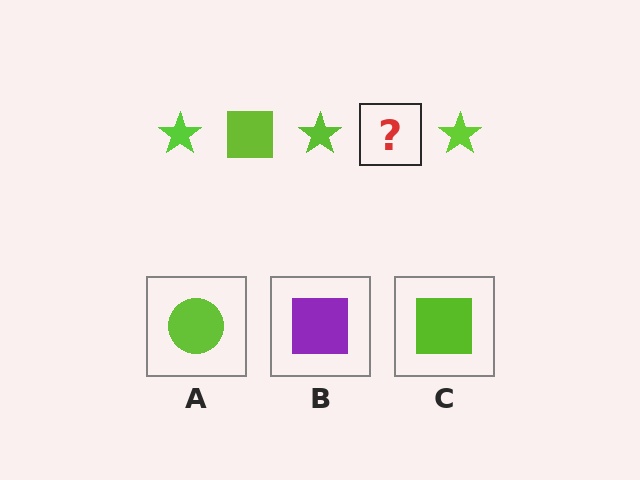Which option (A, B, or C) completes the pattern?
C.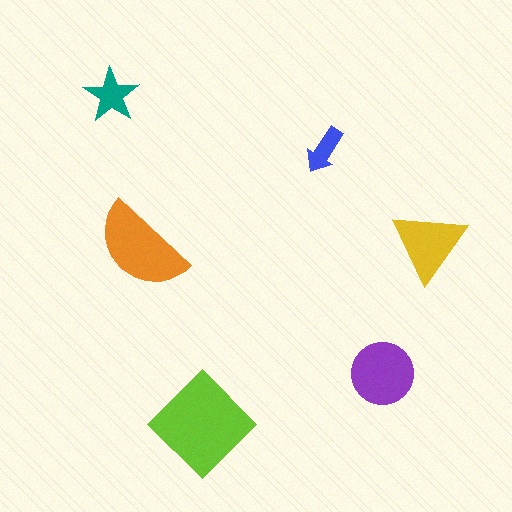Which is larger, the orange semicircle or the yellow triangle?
The orange semicircle.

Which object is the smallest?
The blue arrow.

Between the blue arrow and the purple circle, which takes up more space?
The purple circle.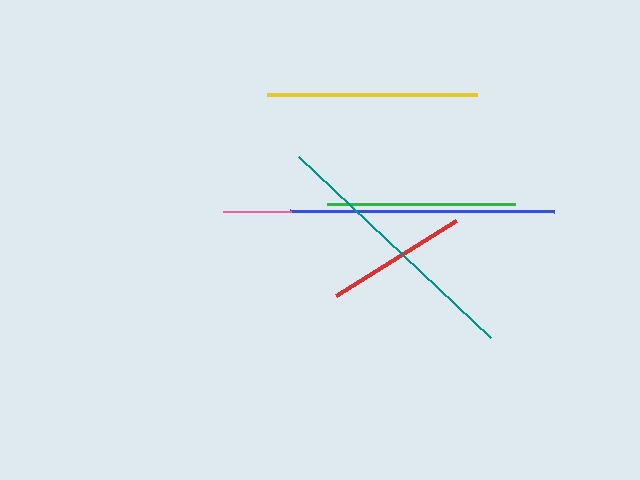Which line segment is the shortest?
The pink line is the shortest at approximately 68 pixels.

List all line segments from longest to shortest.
From longest to shortest: teal, blue, yellow, green, red, pink.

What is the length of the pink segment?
The pink segment is approximately 68 pixels long.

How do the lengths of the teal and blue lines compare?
The teal and blue lines are approximately the same length.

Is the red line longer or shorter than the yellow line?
The yellow line is longer than the red line.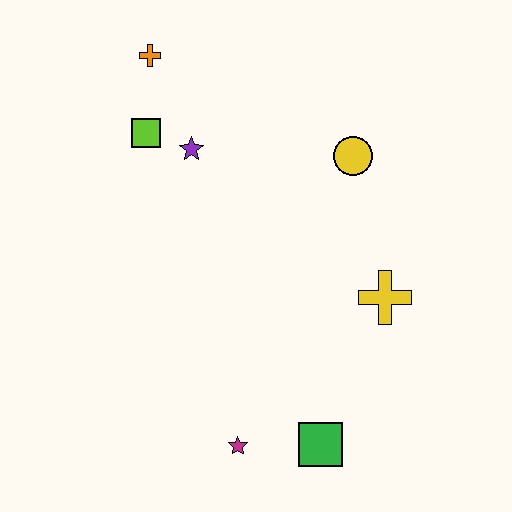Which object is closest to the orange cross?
The lime square is closest to the orange cross.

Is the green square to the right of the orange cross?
Yes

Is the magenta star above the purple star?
No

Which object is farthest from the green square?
The orange cross is farthest from the green square.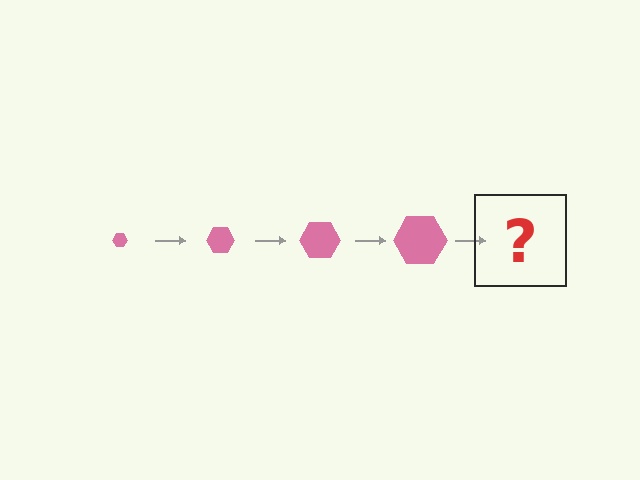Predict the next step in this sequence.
The next step is a pink hexagon, larger than the previous one.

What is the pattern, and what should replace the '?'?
The pattern is that the hexagon gets progressively larger each step. The '?' should be a pink hexagon, larger than the previous one.